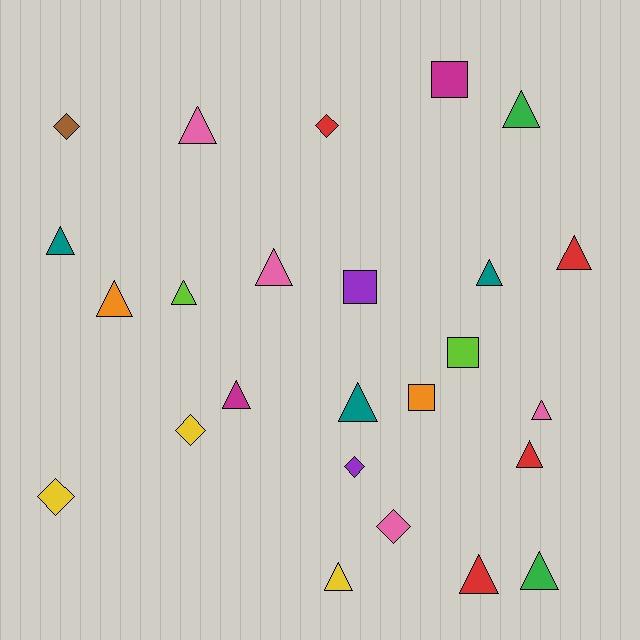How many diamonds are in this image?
There are 6 diamonds.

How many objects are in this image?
There are 25 objects.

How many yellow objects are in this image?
There are 3 yellow objects.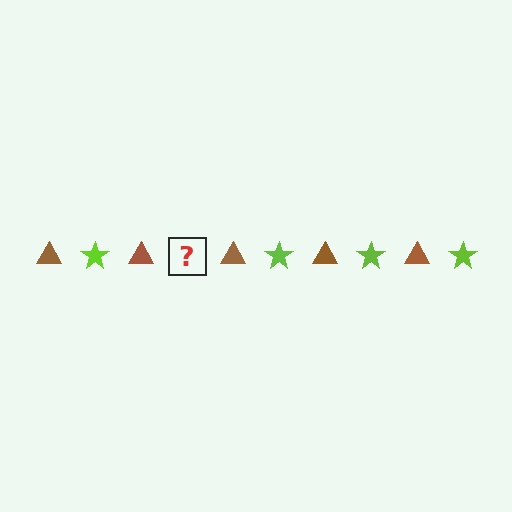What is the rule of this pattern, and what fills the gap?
The rule is that the pattern alternates between brown triangle and lime star. The gap should be filled with a lime star.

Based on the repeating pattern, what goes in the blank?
The blank should be a lime star.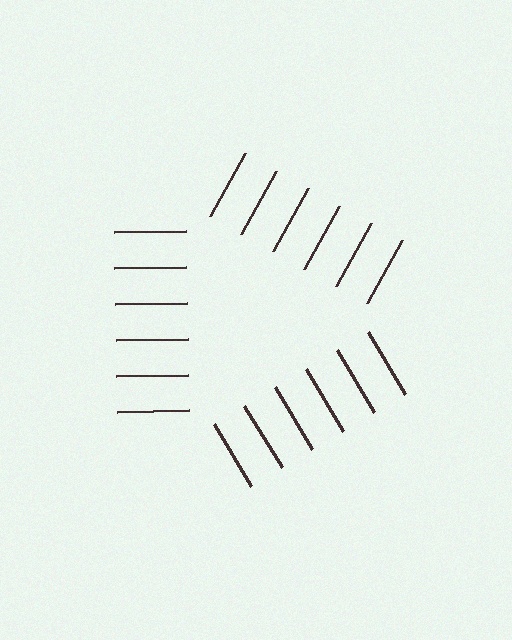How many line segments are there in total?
18 — 6 along each of the 3 edges.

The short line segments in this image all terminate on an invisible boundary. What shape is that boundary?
An illusory triangle — the line segments terminate on its edges but no continuous stroke is drawn.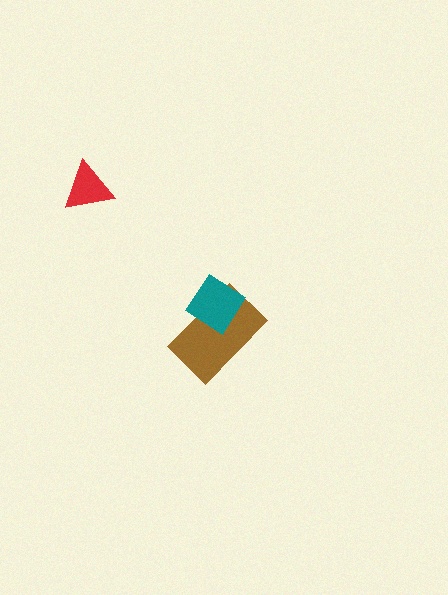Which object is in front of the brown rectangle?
The teal diamond is in front of the brown rectangle.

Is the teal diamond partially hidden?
No, no other shape covers it.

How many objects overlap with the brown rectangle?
1 object overlaps with the brown rectangle.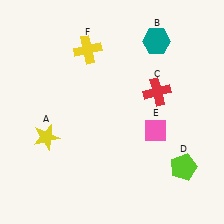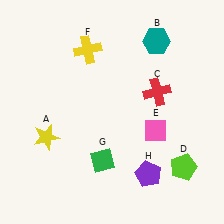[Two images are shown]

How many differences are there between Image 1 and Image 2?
There are 2 differences between the two images.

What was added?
A green diamond (G), a purple pentagon (H) were added in Image 2.